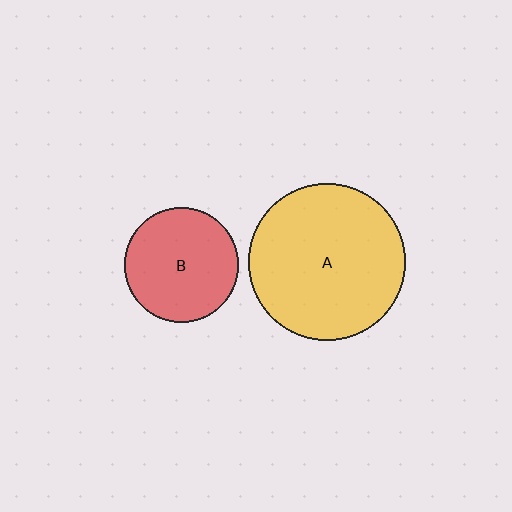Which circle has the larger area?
Circle A (yellow).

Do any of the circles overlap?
No, none of the circles overlap.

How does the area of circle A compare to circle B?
Approximately 1.9 times.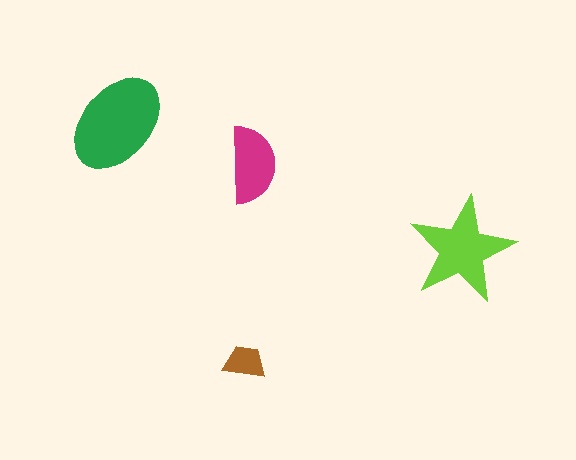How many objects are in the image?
There are 4 objects in the image.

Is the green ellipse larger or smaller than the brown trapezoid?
Larger.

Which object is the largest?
The green ellipse.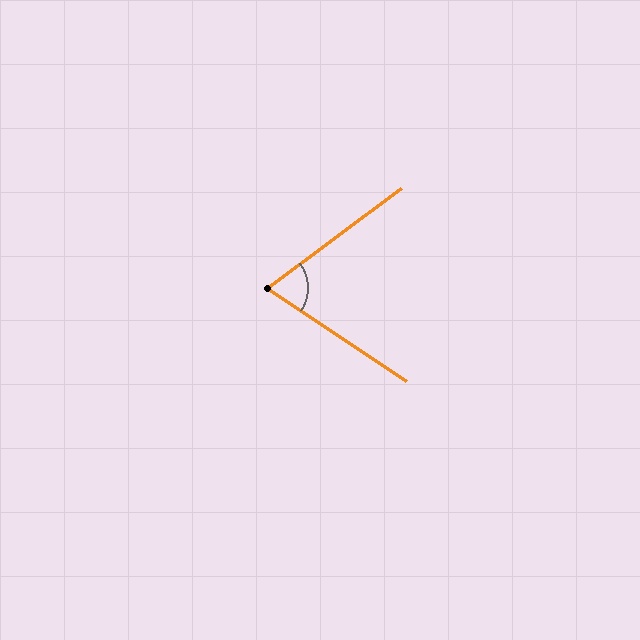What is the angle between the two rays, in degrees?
Approximately 70 degrees.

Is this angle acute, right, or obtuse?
It is acute.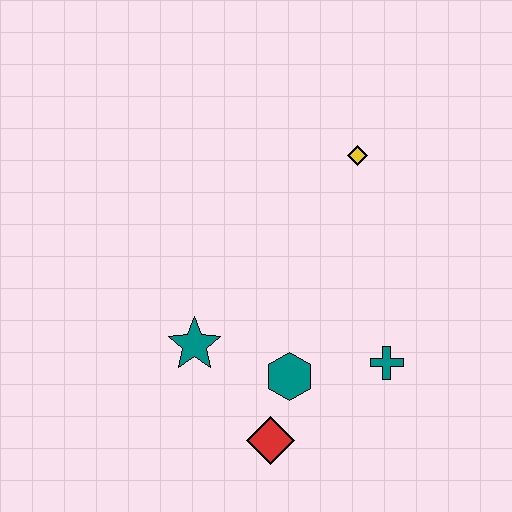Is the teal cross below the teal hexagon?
No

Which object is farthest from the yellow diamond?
The red diamond is farthest from the yellow diamond.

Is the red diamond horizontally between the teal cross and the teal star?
Yes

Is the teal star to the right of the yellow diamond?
No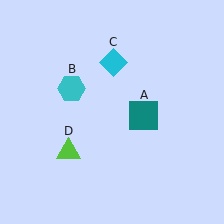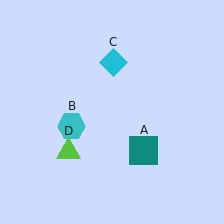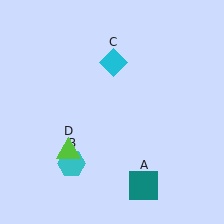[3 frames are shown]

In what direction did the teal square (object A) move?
The teal square (object A) moved down.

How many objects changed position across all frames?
2 objects changed position: teal square (object A), cyan hexagon (object B).